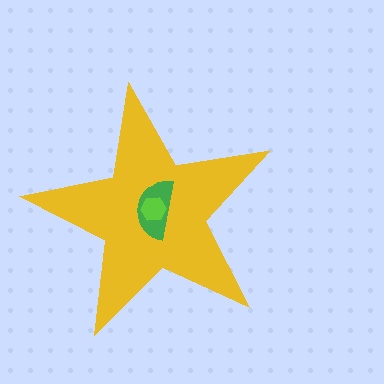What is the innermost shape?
The lime hexagon.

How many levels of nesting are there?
3.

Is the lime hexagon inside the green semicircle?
Yes.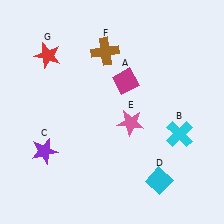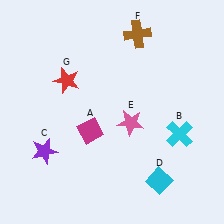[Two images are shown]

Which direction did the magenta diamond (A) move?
The magenta diamond (A) moved down.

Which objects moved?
The objects that moved are: the magenta diamond (A), the brown cross (F), the red star (G).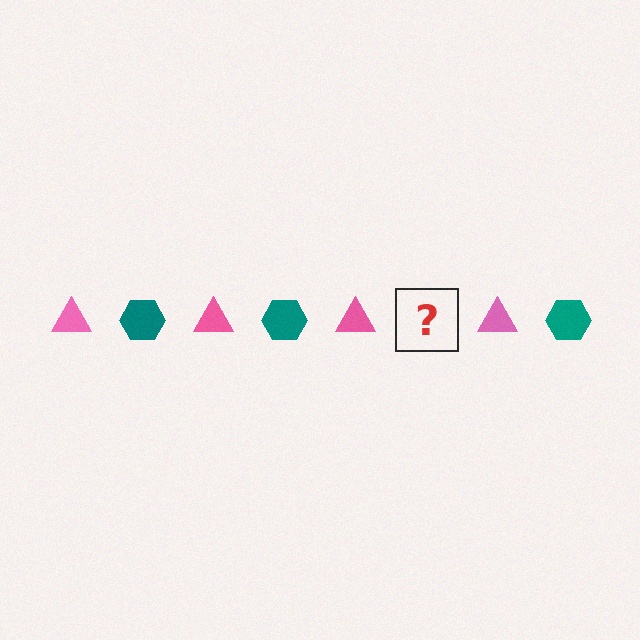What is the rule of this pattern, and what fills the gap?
The rule is that the pattern alternates between pink triangle and teal hexagon. The gap should be filled with a teal hexagon.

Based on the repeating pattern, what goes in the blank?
The blank should be a teal hexagon.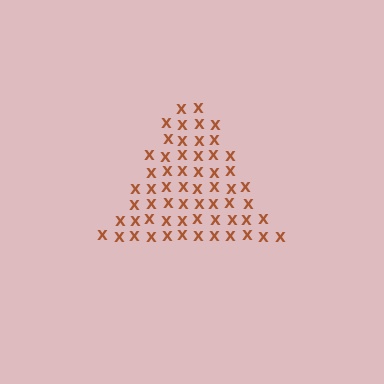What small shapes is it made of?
It is made of small letter X's.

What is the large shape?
The large shape is a triangle.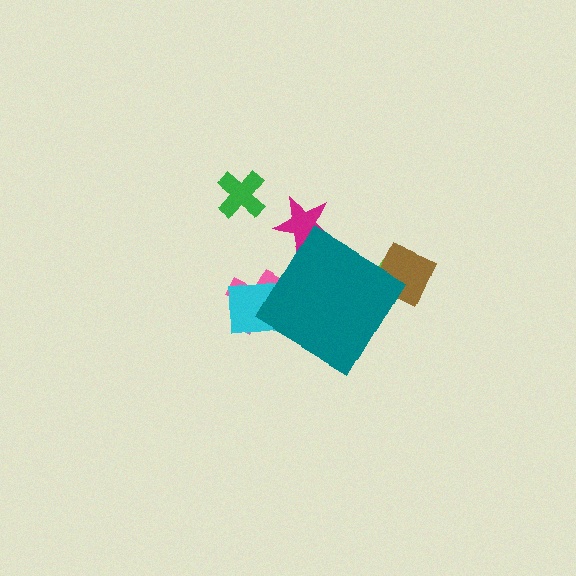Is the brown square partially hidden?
Yes, the brown square is partially hidden behind the teal diamond.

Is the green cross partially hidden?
No, the green cross is fully visible.